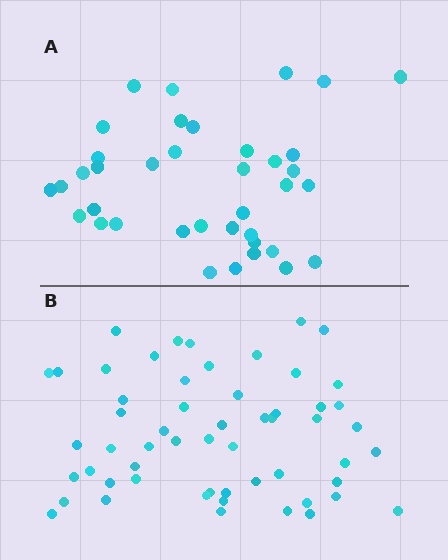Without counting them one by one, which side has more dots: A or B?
Region B (the bottom region) has more dots.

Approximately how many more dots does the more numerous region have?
Region B has approximately 20 more dots than region A.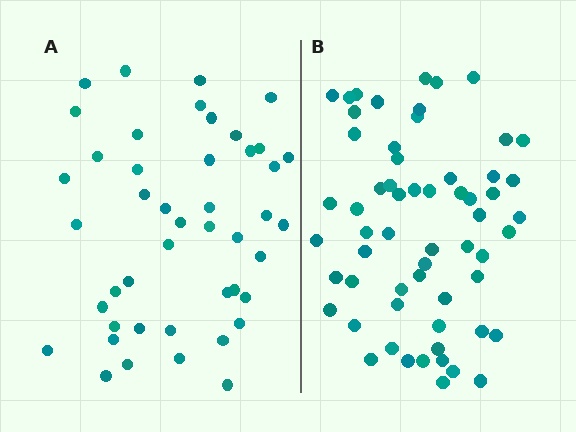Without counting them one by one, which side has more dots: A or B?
Region B (the right region) has more dots.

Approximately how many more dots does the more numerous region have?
Region B has approximately 15 more dots than region A.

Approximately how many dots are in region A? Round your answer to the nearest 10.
About 40 dots. (The exact count is 45, which rounds to 40.)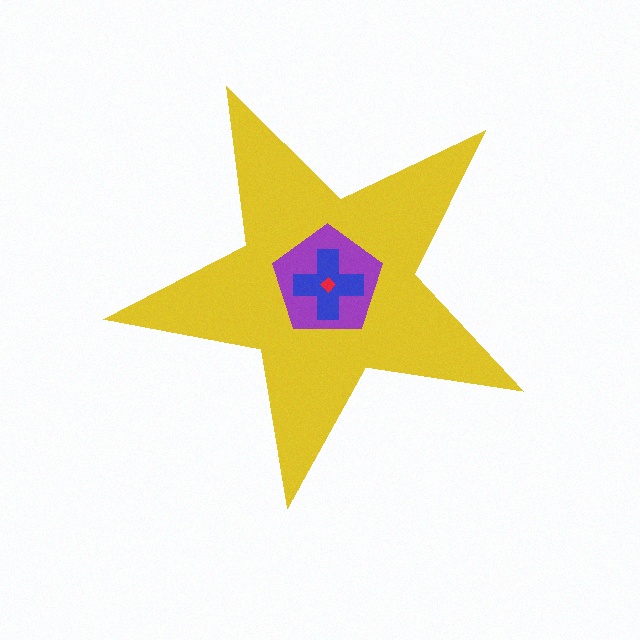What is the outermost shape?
The yellow star.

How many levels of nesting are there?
4.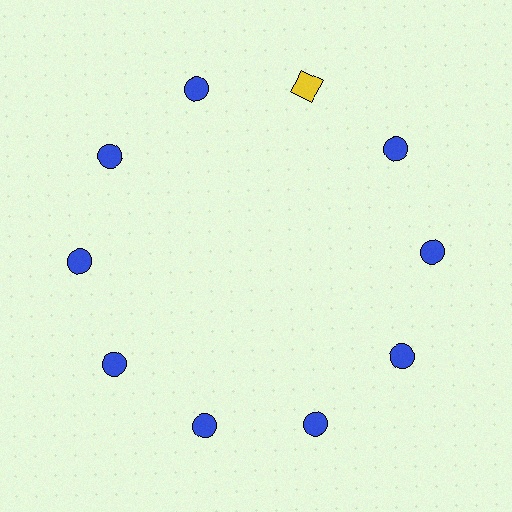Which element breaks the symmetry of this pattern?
The yellow square at roughly the 1 o'clock position breaks the symmetry. All other shapes are blue circles.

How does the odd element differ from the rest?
It differs in both color (yellow instead of blue) and shape (square instead of circle).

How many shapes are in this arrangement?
There are 10 shapes arranged in a ring pattern.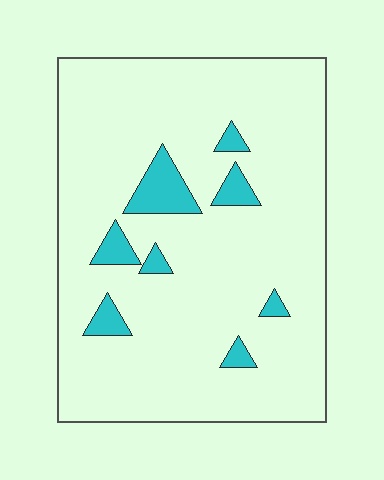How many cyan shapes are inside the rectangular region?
8.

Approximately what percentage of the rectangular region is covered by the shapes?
Approximately 10%.